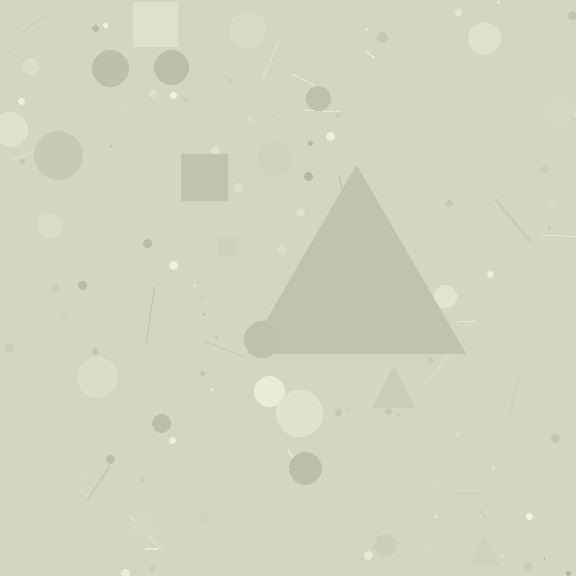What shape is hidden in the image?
A triangle is hidden in the image.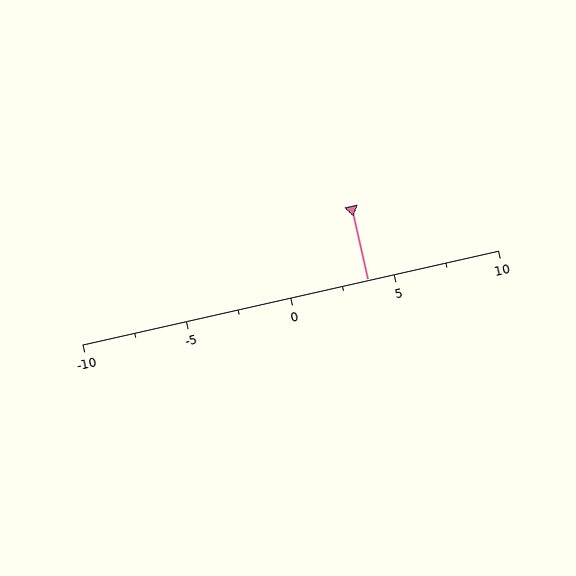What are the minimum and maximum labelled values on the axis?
The axis runs from -10 to 10.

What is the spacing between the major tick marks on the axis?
The major ticks are spaced 5 apart.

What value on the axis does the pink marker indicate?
The marker indicates approximately 3.8.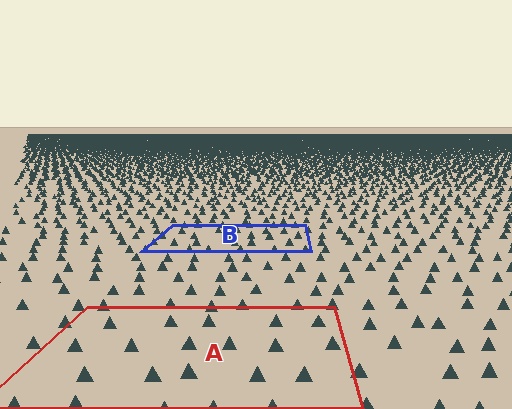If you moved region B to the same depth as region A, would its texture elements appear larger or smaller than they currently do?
They would appear larger. At a closer depth, the same texture elements are projected at a bigger on-screen size.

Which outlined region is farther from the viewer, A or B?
Region B is farther from the viewer — the texture elements inside it appear smaller and more densely packed.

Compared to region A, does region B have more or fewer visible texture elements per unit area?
Region B has more texture elements per unit area — they are packed more densely because it is farther away.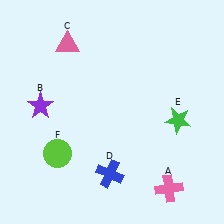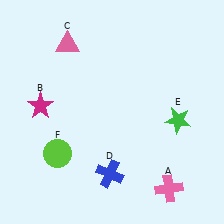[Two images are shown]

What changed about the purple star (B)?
In Image 1, B is purple. In Image 2, it changed to magenta.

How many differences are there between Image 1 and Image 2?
There is 1 difference between the two images.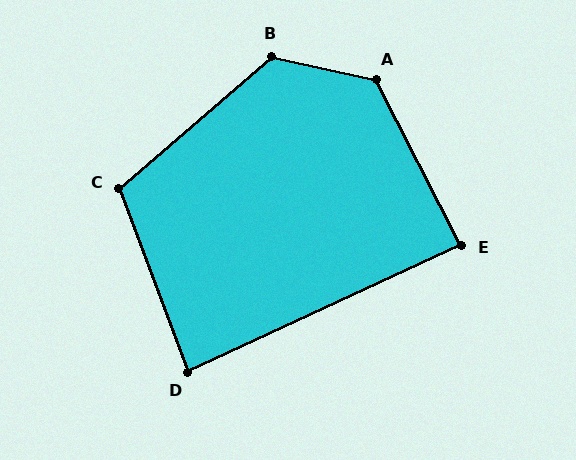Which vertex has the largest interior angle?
A, at approximately 130 degrees.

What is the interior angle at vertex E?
Approximately 88 degrees (approximately right).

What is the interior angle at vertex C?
Approximately 110 degrees (obtuse).